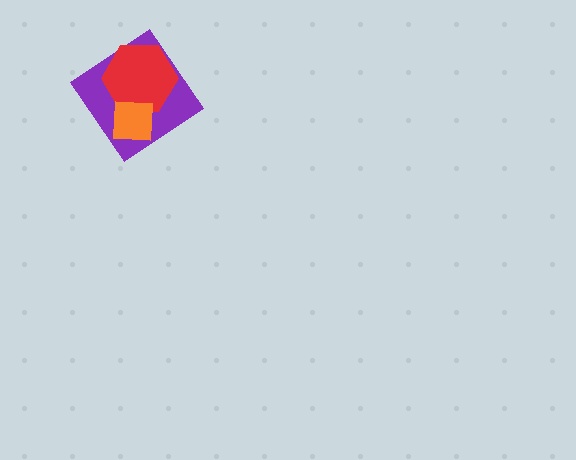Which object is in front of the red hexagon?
The orange square is in front of the red hexagon.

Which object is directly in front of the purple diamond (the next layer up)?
The red hexagon is directly in front of the purple diamond.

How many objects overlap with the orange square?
2 objects overlap with the orange square.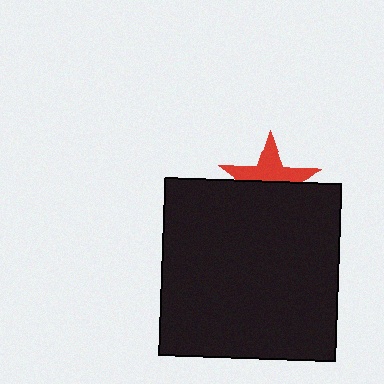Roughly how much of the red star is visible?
About half of it is visible (roughly 48%).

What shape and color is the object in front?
The object in front is a black rectangle.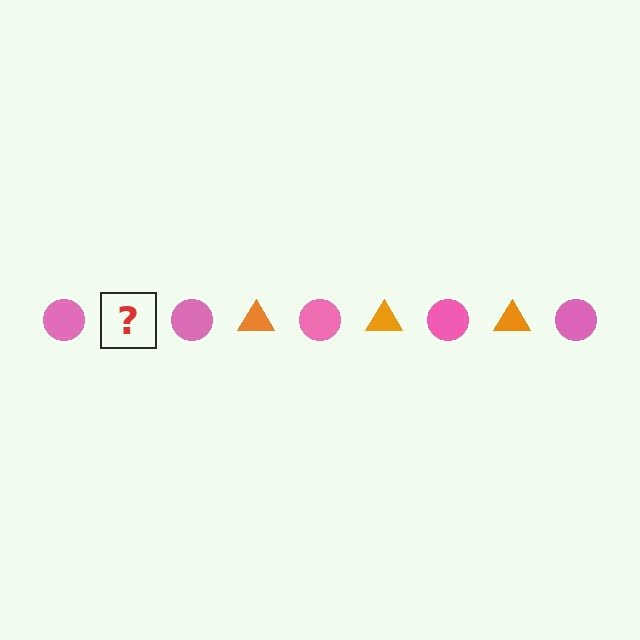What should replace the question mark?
The question mark should be replaced with an orange triangle.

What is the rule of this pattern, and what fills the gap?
The rule is that the pattern alternates between pink circle and orange triangle. The gap should be filled with an orange triangle.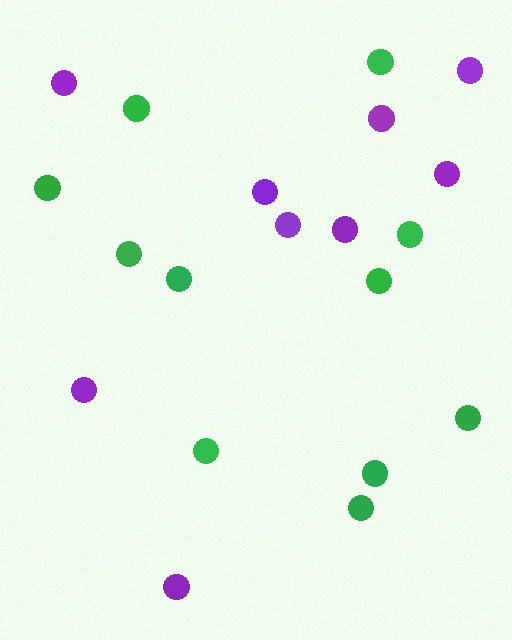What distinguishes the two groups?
There are 2 groups: one group of green circles (11) and one group of purple circles (9).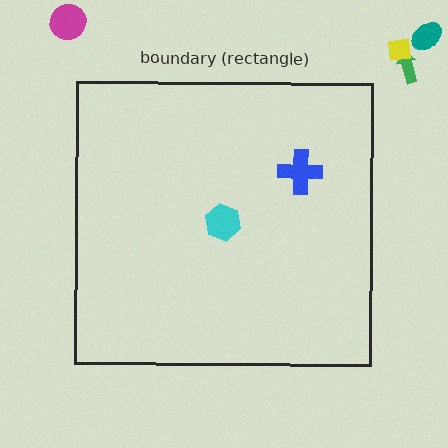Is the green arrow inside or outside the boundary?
Outside.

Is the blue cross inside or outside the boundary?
Inside.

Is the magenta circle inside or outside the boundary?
Outside.